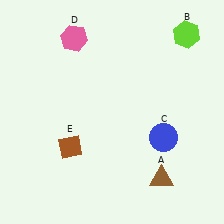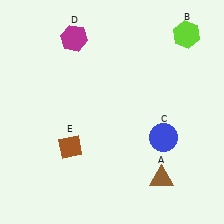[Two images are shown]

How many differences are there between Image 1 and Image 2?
There is 1 difference between the two images.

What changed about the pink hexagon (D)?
In Image 1, D is pink. In Image 2, it changed to magenta.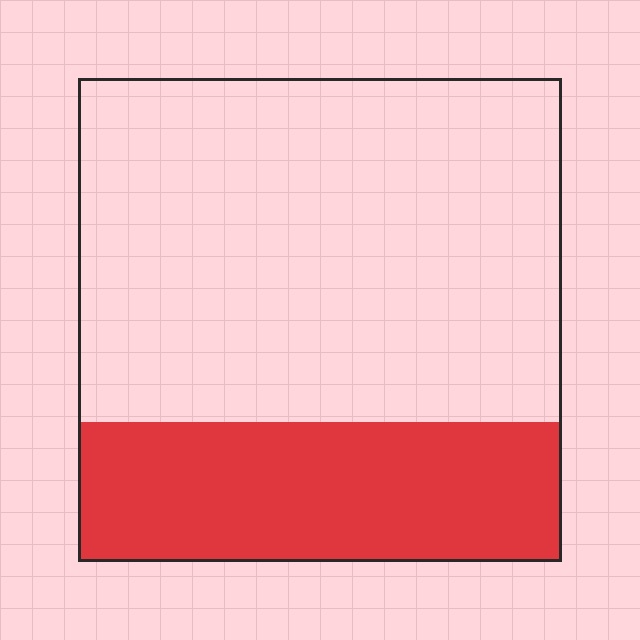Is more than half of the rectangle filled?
No.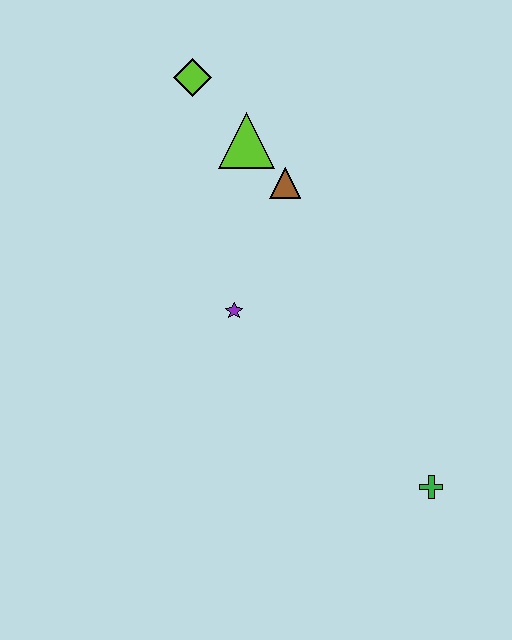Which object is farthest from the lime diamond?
The green cross is farthest from the lime diamond.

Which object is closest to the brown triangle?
The lime triangle is closest to the brown triangle.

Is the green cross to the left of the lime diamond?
No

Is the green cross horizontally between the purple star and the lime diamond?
No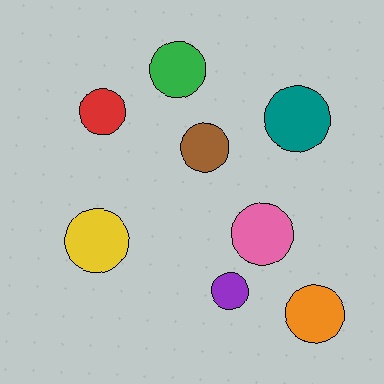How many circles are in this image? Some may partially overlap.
There are 8 circles.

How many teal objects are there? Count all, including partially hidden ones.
There is 1 teal object.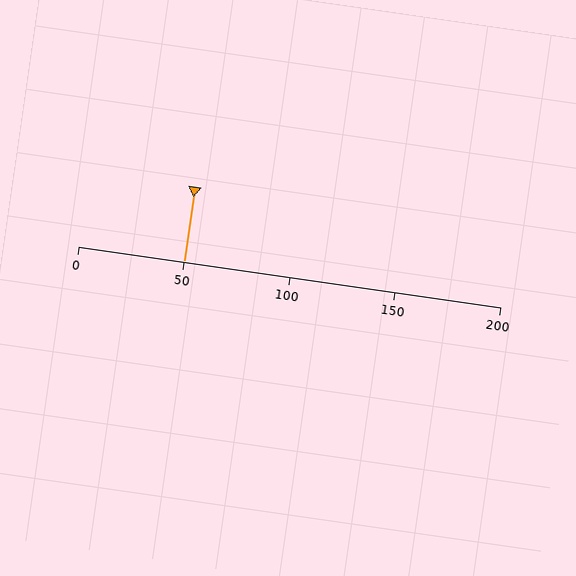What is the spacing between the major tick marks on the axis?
The major ticks are spaced 50 apart.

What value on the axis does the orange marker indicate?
The marker indicates approximately 50.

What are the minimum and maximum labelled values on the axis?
The axis runs from 0 to 200.